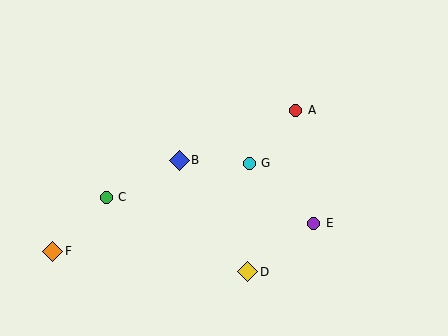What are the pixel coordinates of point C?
Point C is at (106, 197).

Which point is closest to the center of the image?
Point G at (249, 163) is closest to the center.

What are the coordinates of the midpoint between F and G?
The midpoint between F and G is at (151, 207).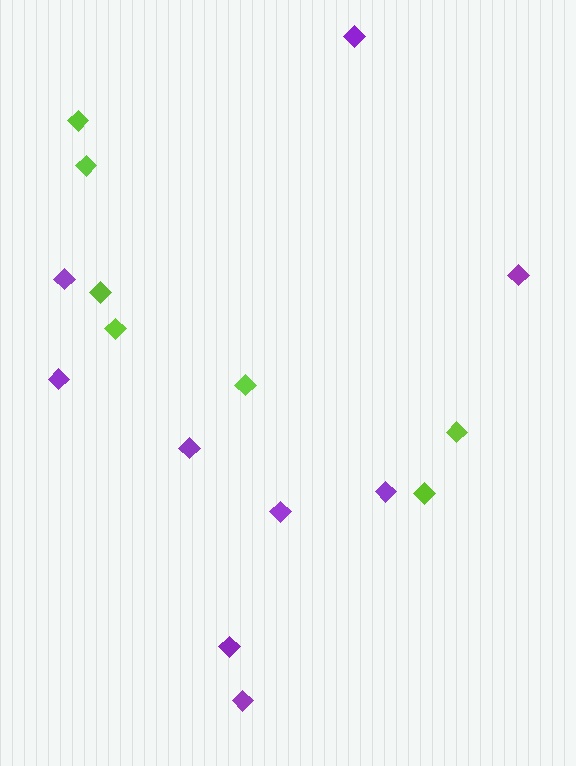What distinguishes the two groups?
There are 2 groups: one group of lime diamonds (7) and one group of purple diamonds (9).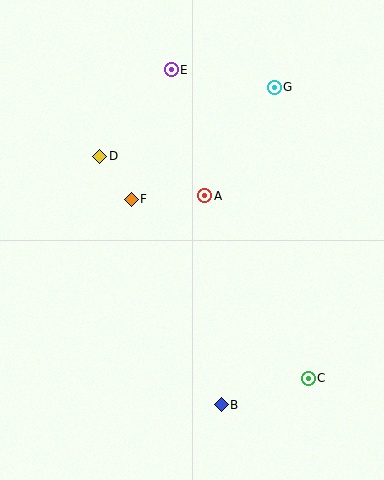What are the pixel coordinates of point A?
Point A is at (205, 196).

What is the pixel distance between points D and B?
The distance between D and B is 276 pixels.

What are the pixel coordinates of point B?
Point B is at (221, 405).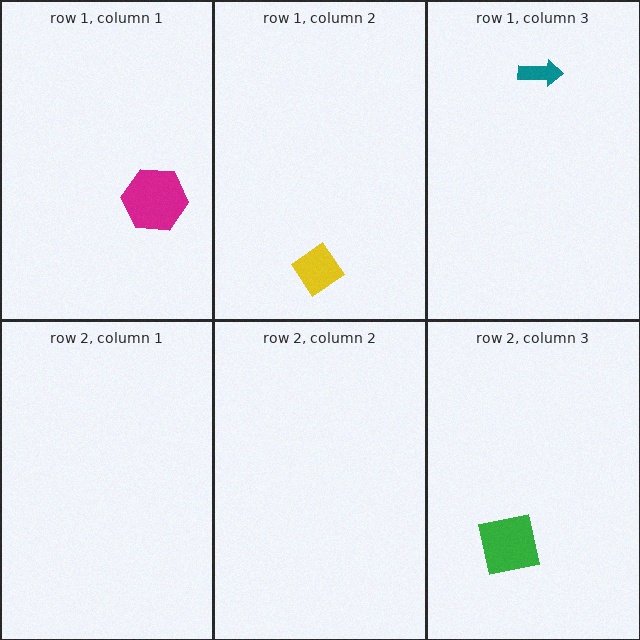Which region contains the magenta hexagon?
The row 1, column 1 region.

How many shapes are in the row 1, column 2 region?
1.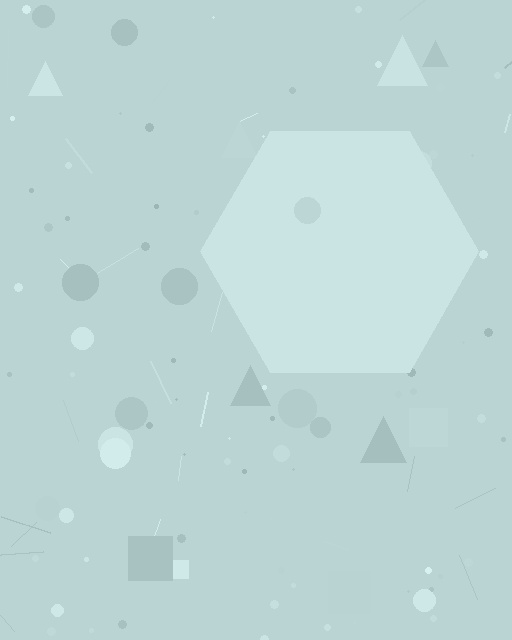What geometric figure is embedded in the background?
A hexagon is embedded in the background.